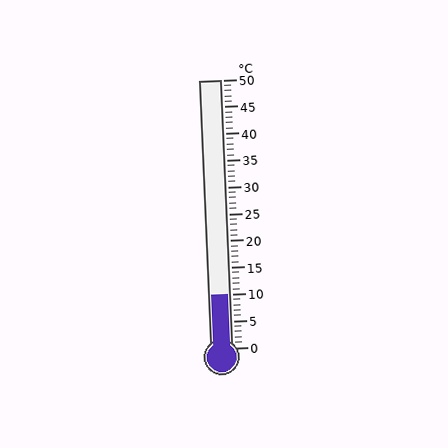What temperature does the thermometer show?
The thermometer shows approximately 10°C.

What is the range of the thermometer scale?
The thermometer scale ranges from 0°C to 50°C.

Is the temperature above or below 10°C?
The temperature is at 10°C.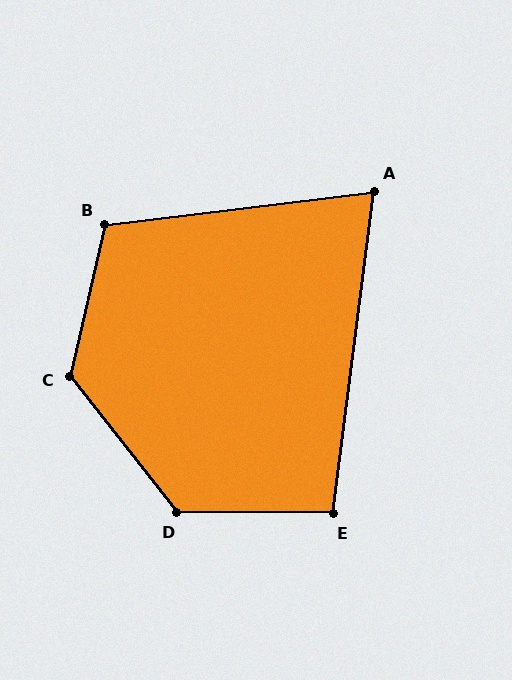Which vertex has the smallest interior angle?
A, at approximately 76 degrees.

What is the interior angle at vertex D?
Approximately 128 degrees (obtuse).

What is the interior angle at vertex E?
Approximately 97 degrees (obtuse).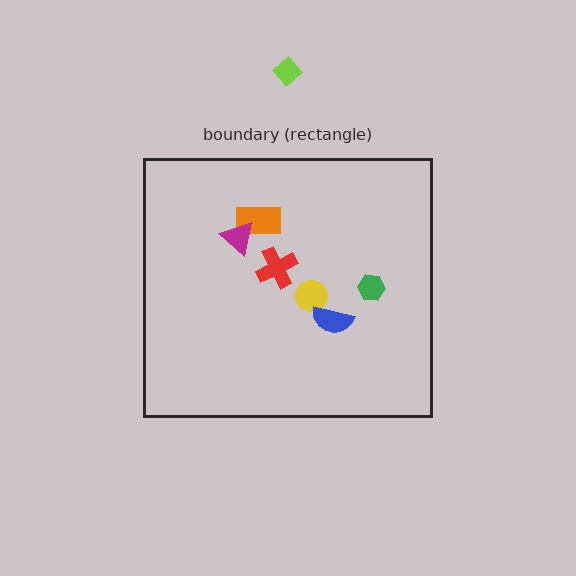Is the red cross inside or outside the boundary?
Inside.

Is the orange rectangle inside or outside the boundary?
Inside.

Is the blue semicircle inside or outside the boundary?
Inside.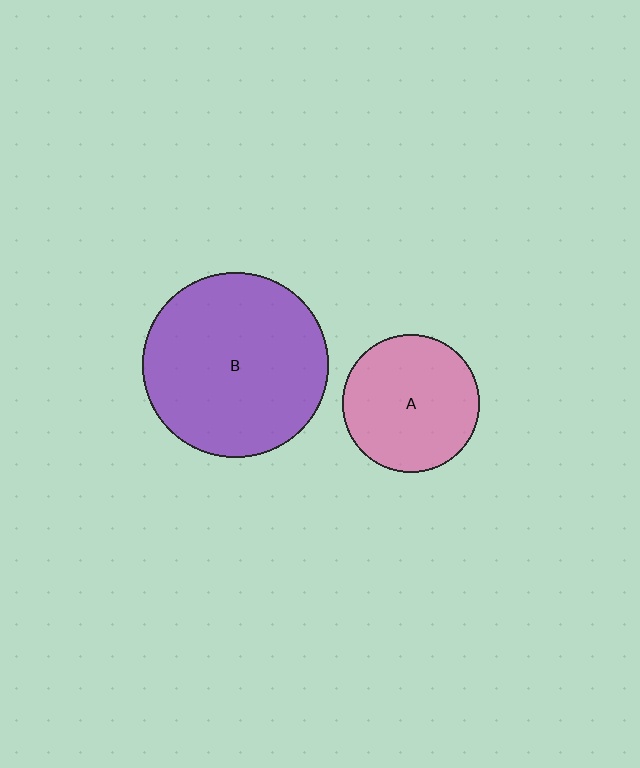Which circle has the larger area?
Circle B (purple).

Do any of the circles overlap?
No, none of the circles overlap.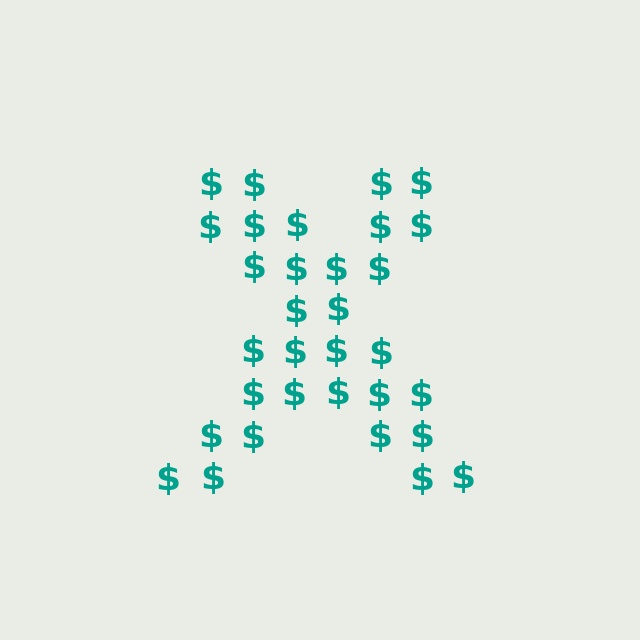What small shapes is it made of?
It is made of small dollar signs.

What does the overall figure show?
The overall figure shows the letter X.